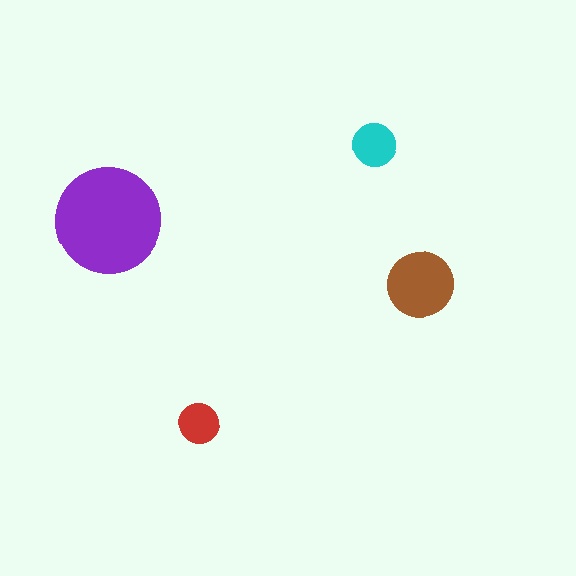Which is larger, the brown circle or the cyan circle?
The brown one.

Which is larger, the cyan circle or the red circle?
The cyan one.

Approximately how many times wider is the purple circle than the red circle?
About 2.5 times wider.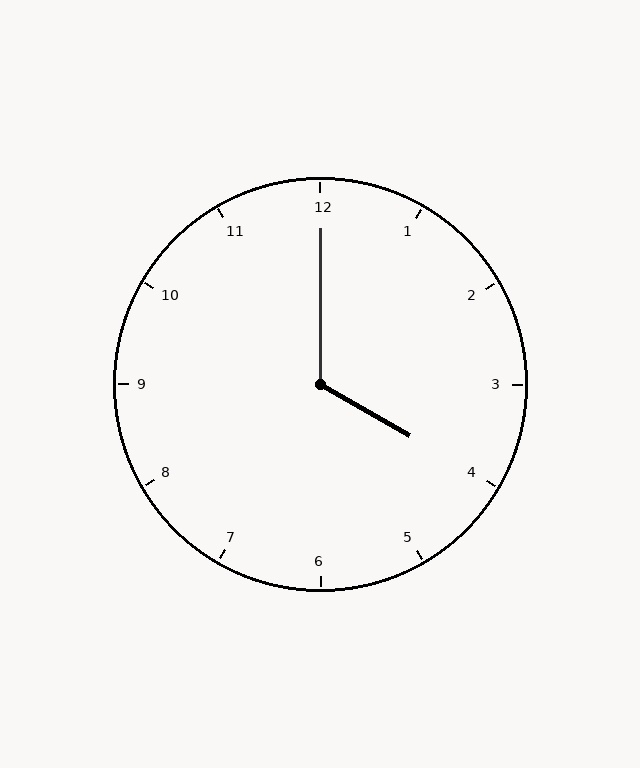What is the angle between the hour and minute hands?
Approximately 120 degrees.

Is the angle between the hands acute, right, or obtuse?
It is obtuse.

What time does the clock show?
4:00.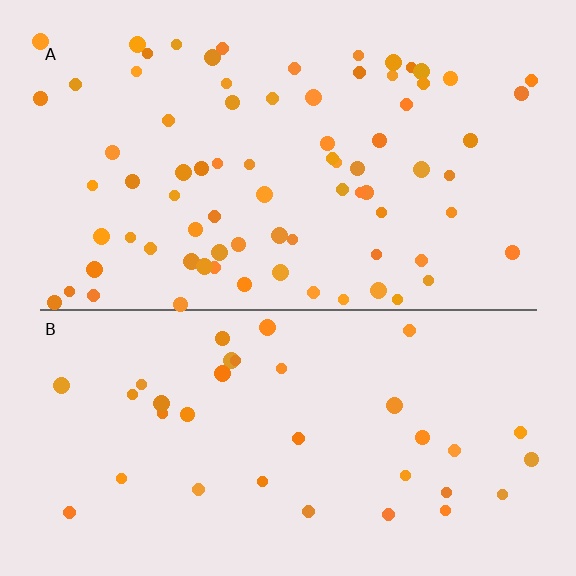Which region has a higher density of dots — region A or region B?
A (the top).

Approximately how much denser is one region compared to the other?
Approximately 2.2× — region A over region B.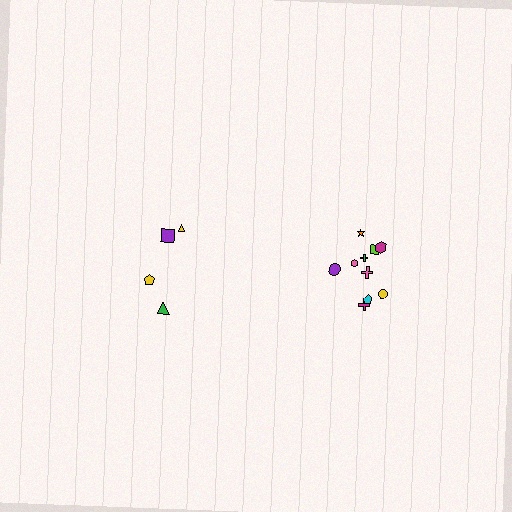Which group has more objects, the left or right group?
The right group.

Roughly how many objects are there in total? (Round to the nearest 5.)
Roughly 15 objects in total.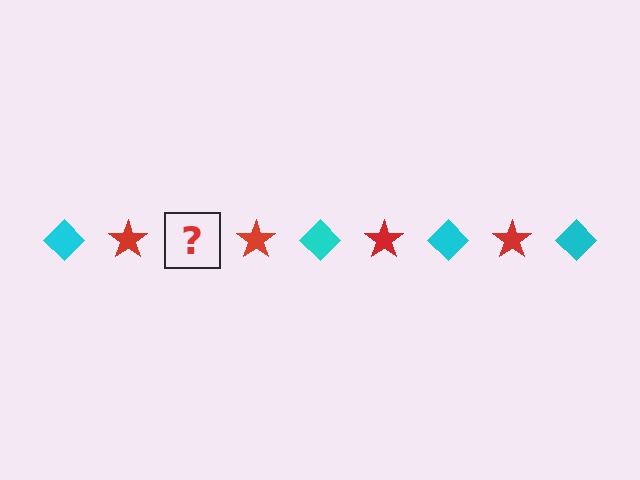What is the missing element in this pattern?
The missing element is a cyan diamond.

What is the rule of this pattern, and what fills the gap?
The rule is that the pattern alternates between cyan diamond and red star. The gap should be filled with a cyan diamond.